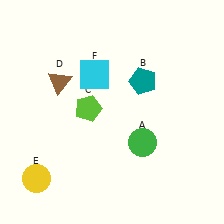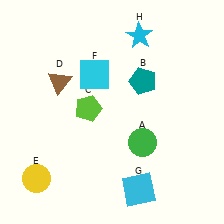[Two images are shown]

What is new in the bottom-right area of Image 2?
A cyan square (G) was added in the bottom-right area of Image 2.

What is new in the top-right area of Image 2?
A cyan star (H) was added in the top-right area of Image 2.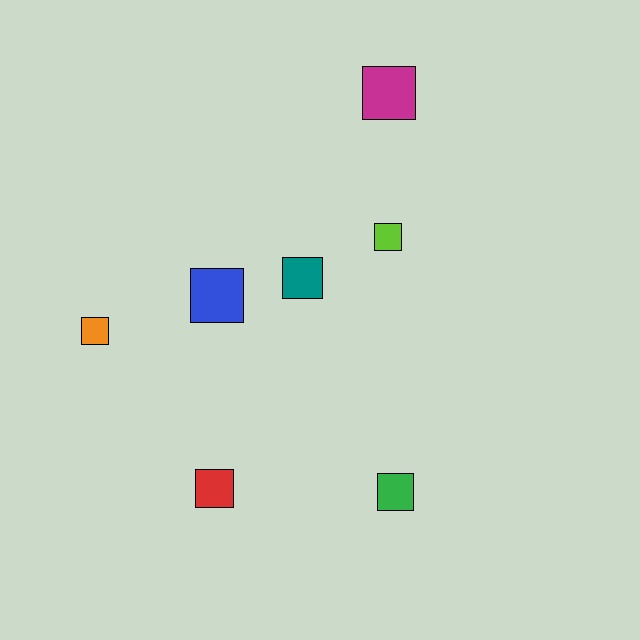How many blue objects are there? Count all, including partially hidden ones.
There is 1 blue object.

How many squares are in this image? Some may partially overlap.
There are 7 squares.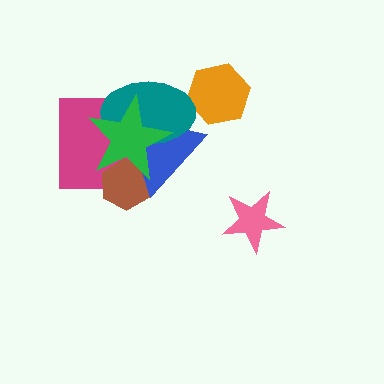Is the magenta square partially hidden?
Yes, it is partially covered by another shape.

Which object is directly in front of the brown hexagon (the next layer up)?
The blue triangle is directly in front of the brown hexagon.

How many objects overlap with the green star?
4 objects overlap with the green star.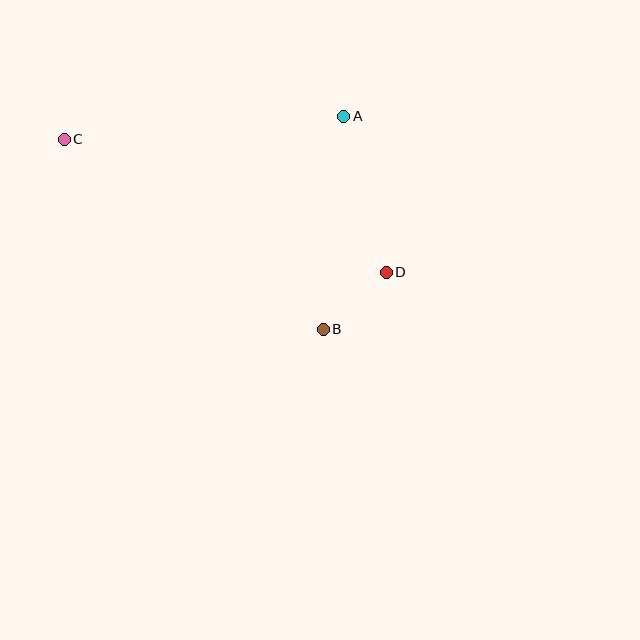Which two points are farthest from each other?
Points C and D are farthest from each other.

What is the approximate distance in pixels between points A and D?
The distance between A and D is approximately 162 pixels.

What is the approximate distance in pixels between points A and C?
The distance between A and C is approximately 281 pixels.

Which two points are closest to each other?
Points B and D are closest to each other.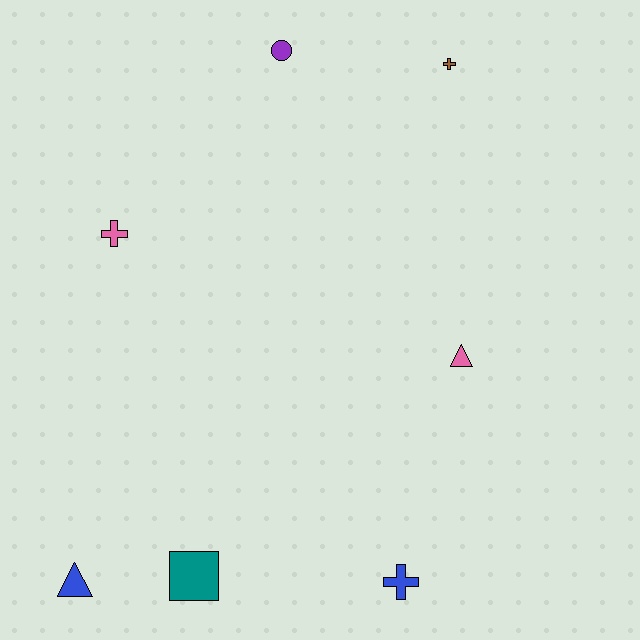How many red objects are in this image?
There are no red objects.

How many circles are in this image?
There is 1 circle.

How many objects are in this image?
There are 7 objects.